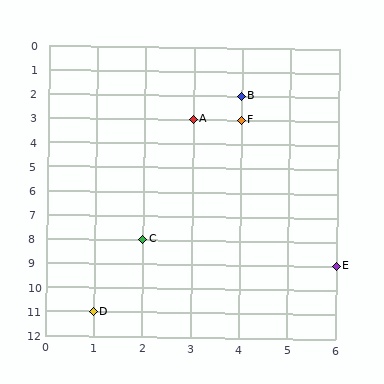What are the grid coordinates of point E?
Point E is at grid coordinates (6, 9).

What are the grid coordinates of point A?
Point A is at grid coordinates (3, 3).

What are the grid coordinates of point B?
Point B is at grid coordinates (4, 2).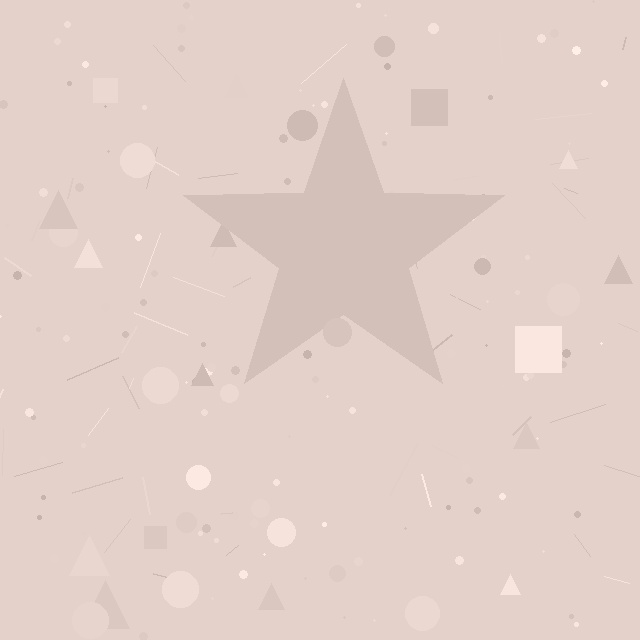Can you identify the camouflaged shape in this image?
The camouflaged shape is a star.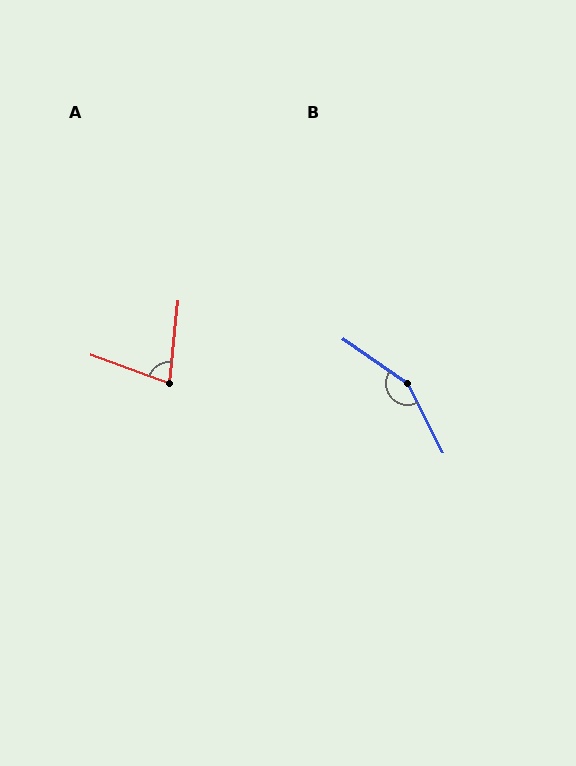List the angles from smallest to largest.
A (76°), B (152°).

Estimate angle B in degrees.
Approximately 152 degrees.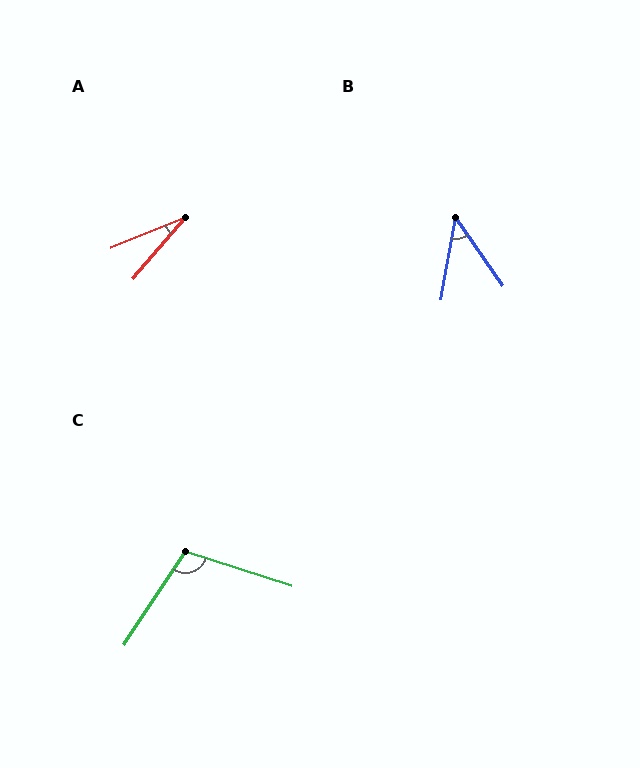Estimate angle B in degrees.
Approximately 45 degrees.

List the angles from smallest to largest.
A (28°), B (45°), C (105°).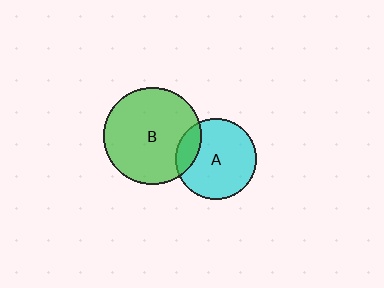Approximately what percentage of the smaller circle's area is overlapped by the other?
Approximately 15%.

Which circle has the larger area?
Circle B (green).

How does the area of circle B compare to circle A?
Approximately 1.4 times.